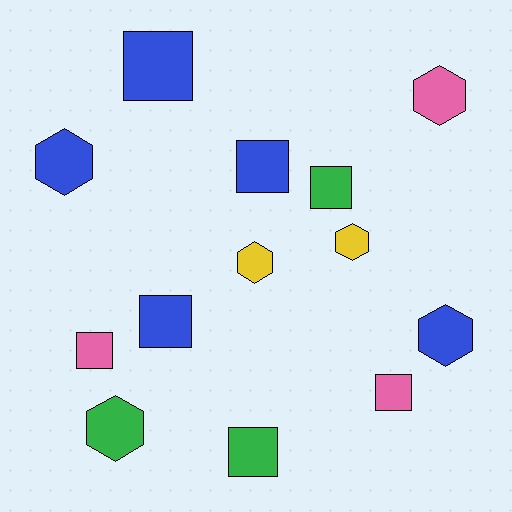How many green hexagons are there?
There is 1 green hexagon.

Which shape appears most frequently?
Square, with 7 objects.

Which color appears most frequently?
Blue, with 5 objects.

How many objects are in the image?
There are 13 objects.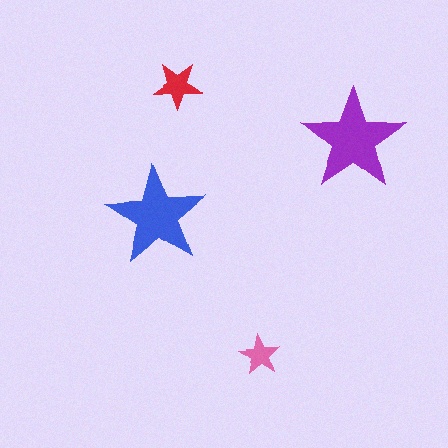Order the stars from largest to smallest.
the purple one, the blue one, the red one, the pink one.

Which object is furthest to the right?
The purple star is rightmost.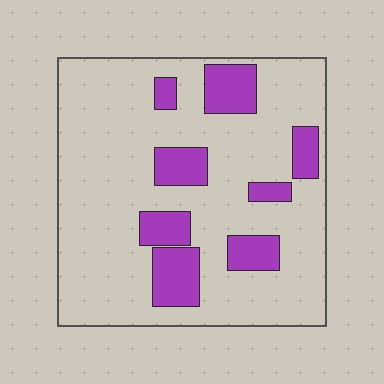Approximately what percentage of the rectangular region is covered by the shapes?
Approximately 20%.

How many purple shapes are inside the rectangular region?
8.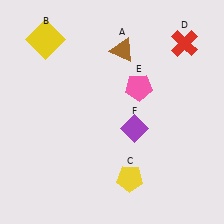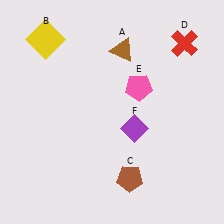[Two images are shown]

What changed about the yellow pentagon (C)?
In Image 1, C is yellow. In Image 2, it changed to brown.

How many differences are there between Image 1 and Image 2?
There is 1 difference between the two images.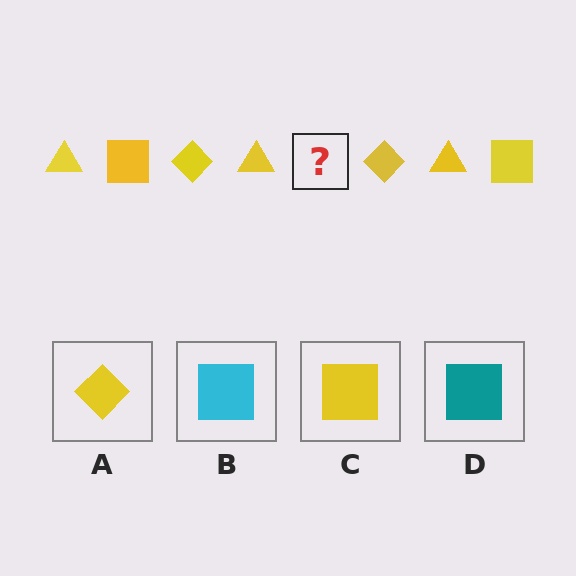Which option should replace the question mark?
Option C.